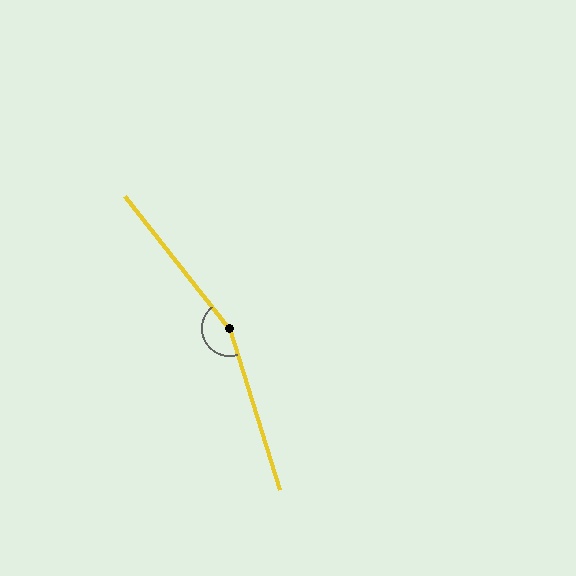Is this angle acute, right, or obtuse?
It is obtuse.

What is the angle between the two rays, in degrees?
Approximately 159 degrees.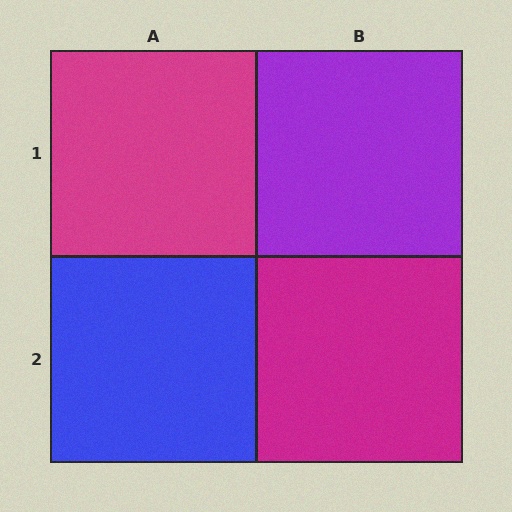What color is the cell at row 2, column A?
Blue.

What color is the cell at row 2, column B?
Magenta.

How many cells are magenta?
2 cells are magenta.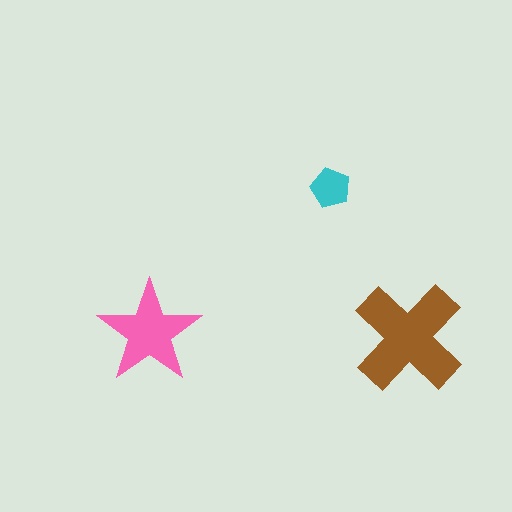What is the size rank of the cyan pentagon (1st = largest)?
3rd.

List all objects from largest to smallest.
The brown cross, the pink star, the cyan pentagon.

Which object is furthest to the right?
The brown cross is rightmost.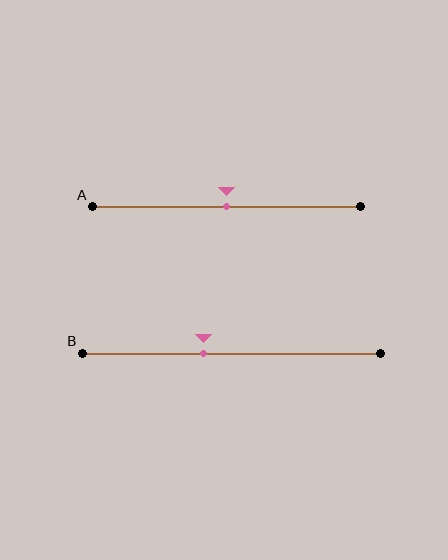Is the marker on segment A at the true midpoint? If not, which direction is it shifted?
Yes, the marker on segment A is at the true midpoint.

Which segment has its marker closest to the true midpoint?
Segment A has its marker closest to the true midpoint.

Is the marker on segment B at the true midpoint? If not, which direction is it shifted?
No, the marker on segment B is shifted to the left by about 9% of the segment length.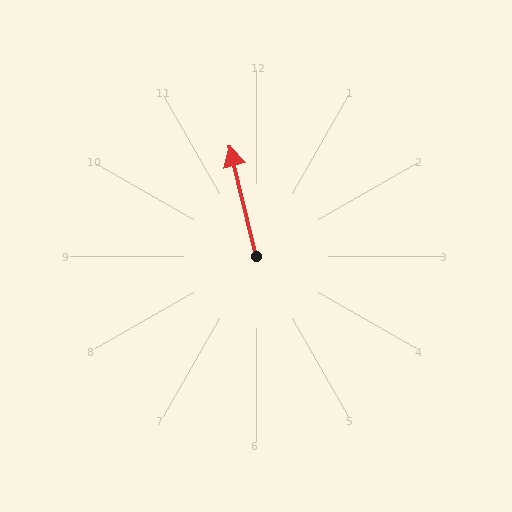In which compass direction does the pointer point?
North.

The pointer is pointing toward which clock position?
Roughly 12 o'clock.